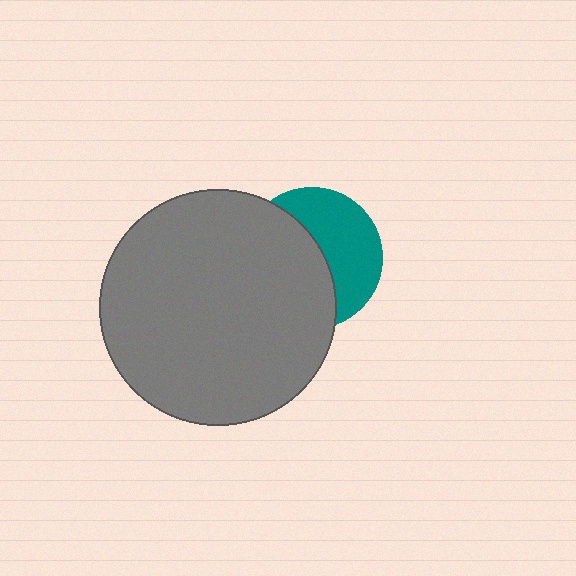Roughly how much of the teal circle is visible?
About half of it is visible (roughly 45%).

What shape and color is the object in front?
The object in front is a gray circle.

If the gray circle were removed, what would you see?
You would see the complete teal circle.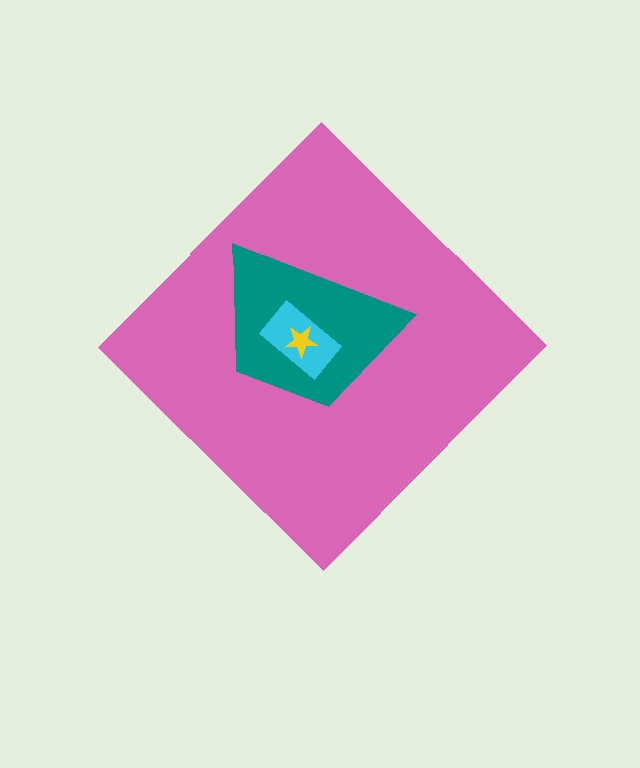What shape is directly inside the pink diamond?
The teal trapezoid.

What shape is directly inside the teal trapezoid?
The cyan rectangle.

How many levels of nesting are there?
4.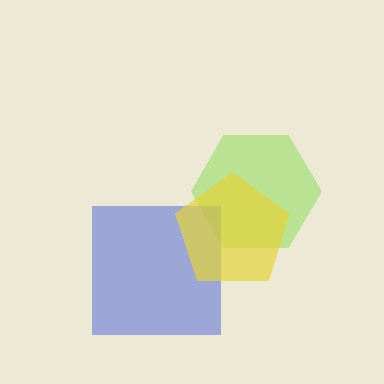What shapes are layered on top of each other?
The layered shapes are: a lime hexagon, a blue square, a yellow pentagon.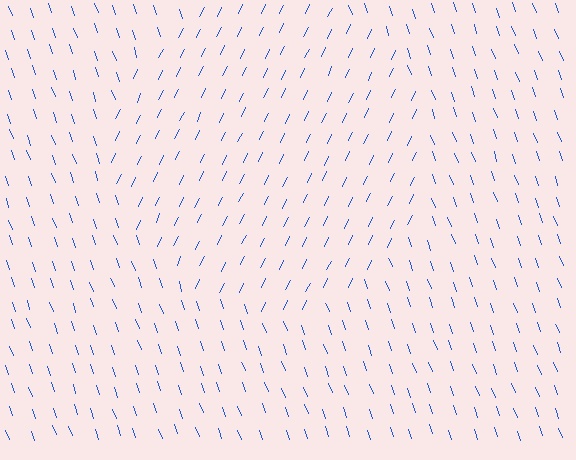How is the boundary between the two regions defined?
The boundary is defined purely by a change in line orientation (approximately 45 degrees difference). All lines are the same color and thickness.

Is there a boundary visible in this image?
Yes, there is a texture boundary formed by a change in line orientation.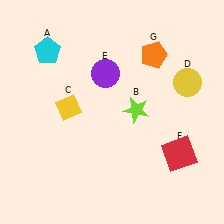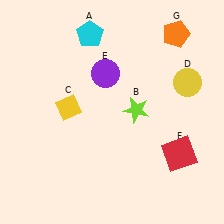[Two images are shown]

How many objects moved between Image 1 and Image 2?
2 objects moved between the two images.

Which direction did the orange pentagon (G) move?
The orange pentagon (G) moved right.